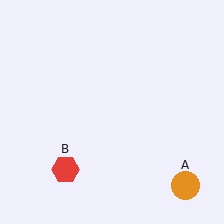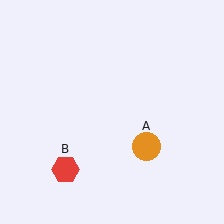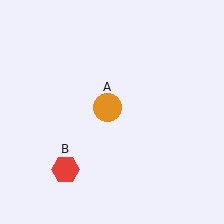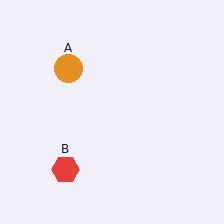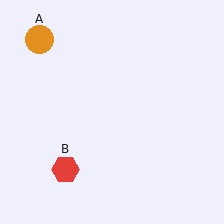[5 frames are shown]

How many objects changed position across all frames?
1 object changed position: orange circle (object A).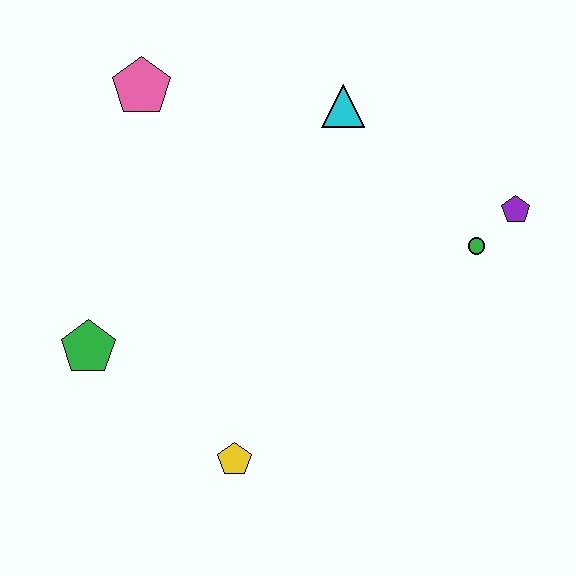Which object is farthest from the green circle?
The green pentagon is farthest from the green circle.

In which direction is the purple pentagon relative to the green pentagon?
The purple pentagon is to the right of the green pentagon.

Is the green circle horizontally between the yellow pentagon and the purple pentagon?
Yes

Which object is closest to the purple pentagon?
The green circle is closest to the purple pentagon.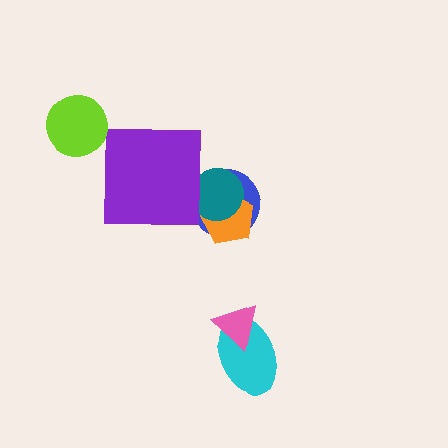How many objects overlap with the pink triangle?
1 object overlaps with the pink triangle.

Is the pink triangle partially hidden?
No, no other shape covers it.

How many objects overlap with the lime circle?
0 objects overlap with the lime circle.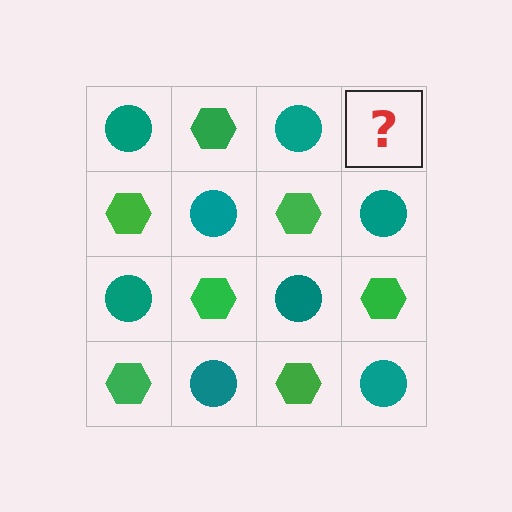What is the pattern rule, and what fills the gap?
The rule is that it alternates teal circle and green hexagon in a checkerboard pattern. The gap should be filled with a green hexagon.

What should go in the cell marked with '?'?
The missing cell should contain a green hexagon.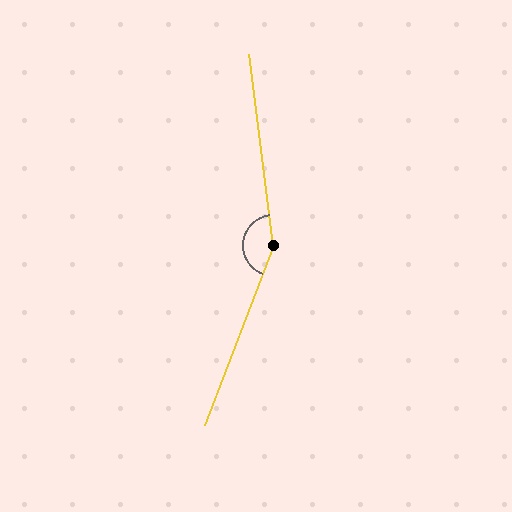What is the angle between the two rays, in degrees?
Approximately 152 degrees.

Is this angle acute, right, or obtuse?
It is obtuse.